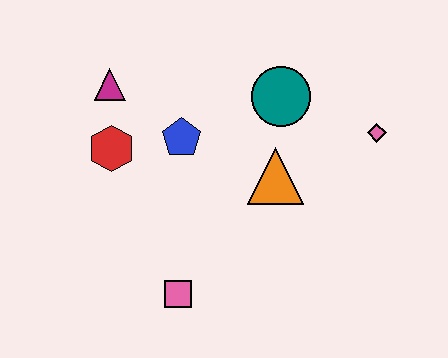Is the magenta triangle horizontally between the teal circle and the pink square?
No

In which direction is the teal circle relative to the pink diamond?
The teal circle is to the left of the pink diamond.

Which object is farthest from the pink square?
The pink diamond is farthest from the pink square.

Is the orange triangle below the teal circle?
Yes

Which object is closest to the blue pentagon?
The red hexagon is closest to the blue pentagon.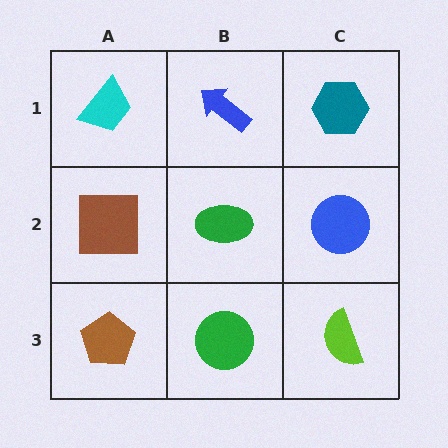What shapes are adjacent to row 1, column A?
A brown square (row 2, column A), a blue arrow (row 1, column B).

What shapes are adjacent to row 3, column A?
A brown square (row 2, column A), a green circle (row 3, column B).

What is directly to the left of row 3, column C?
A green circle.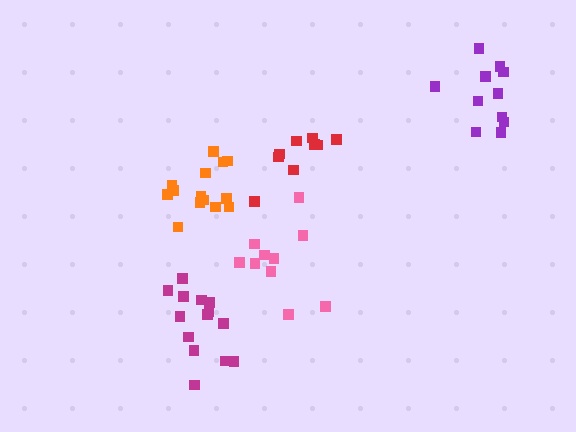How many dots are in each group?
Group 1: 10 dots, Group 2: 9 dots, Group 3: 14 dots, Group 4: 11 dots, Group 5: 14 dots (58 total).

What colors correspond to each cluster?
The clusters are colored: pink, red, magenta, purple, orange.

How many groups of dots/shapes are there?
There are 5 groups.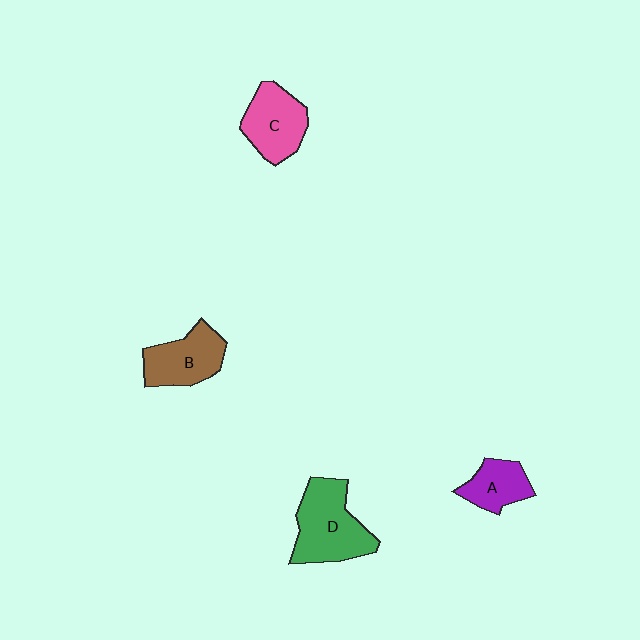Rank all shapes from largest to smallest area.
From largest to smallest: D (green), C (pink), B (brown), A (purple).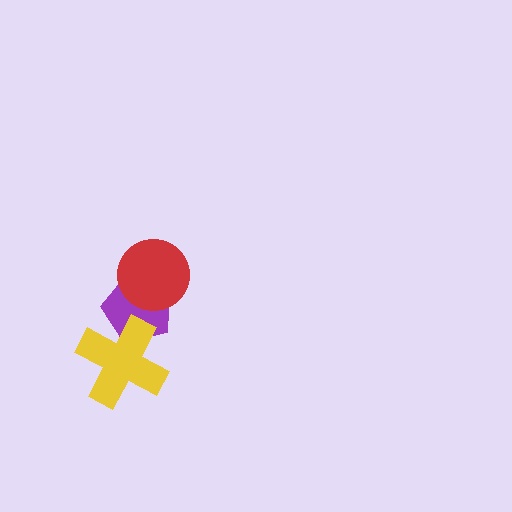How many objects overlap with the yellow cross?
1 object overlaps with the yellow cross.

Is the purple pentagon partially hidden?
Yes, it is partially covered by another shape.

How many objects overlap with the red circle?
1 object overlaps with the red circle.